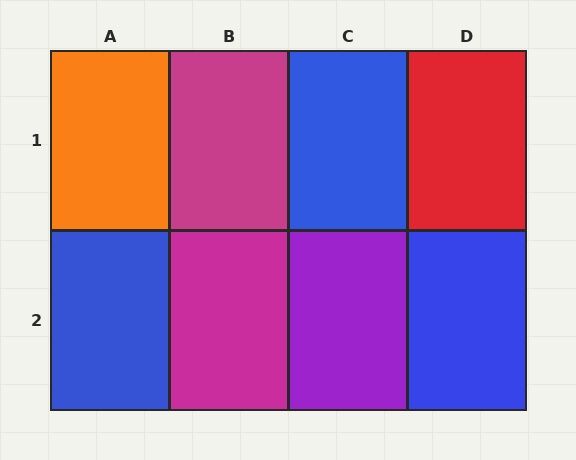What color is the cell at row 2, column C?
Purple.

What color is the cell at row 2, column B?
Magenta.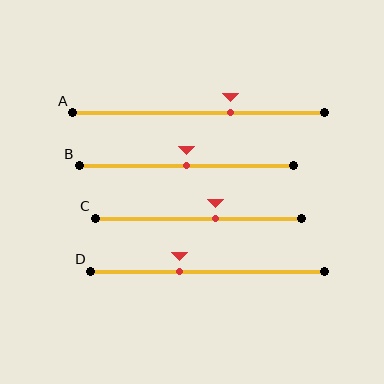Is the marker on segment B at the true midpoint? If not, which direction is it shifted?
Yes, the marker on segment B is at the true midpoint.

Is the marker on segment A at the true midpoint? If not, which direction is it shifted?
No, the marker on segment A is shifted to the right by about 13% of the segment length.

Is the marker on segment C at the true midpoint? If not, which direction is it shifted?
No, the marker on segment C is shifted to the right by about 8% of the segment length.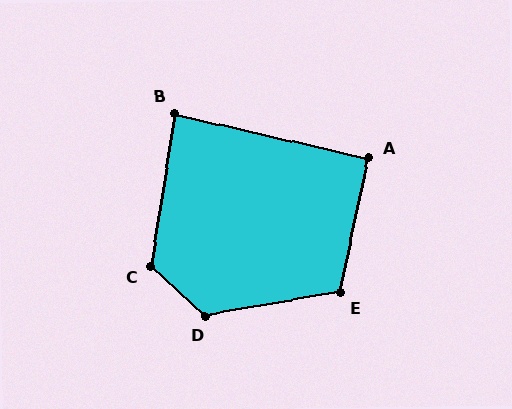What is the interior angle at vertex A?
Approximately 91 degrees (approximately right).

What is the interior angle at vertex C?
Approximately 123 degrees (obtuse).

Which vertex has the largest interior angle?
D, at approximately 128 degrees.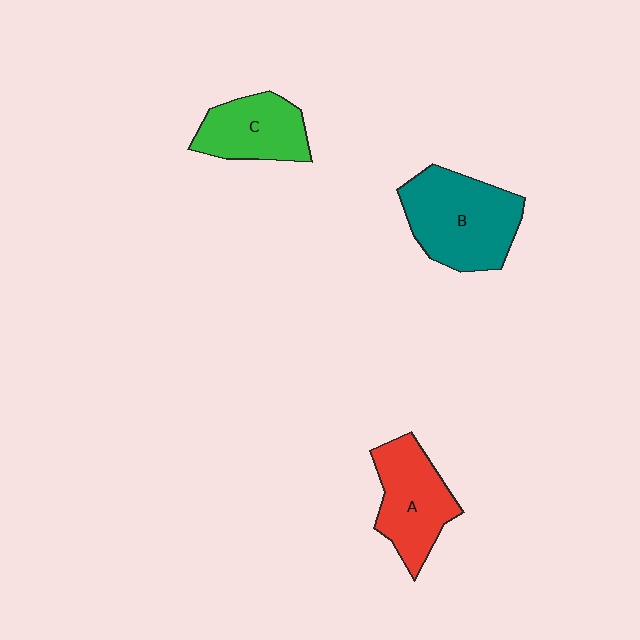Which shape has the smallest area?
Shape C (green).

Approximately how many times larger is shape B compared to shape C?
Approximately 1.5 times.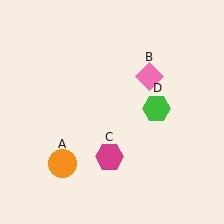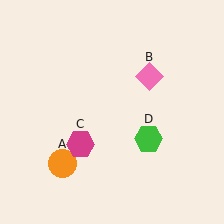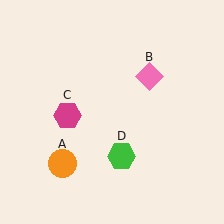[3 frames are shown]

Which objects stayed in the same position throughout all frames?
Orange circle (object A) and pink diamond (object B) remained stationary.